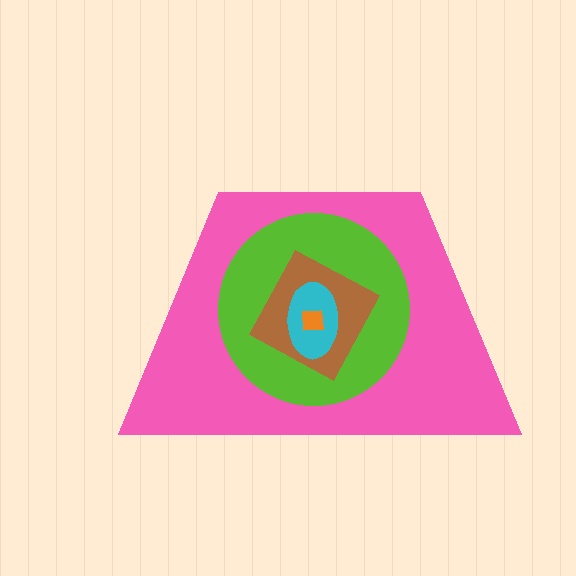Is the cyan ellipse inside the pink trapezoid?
Yes.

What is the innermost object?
The orange square.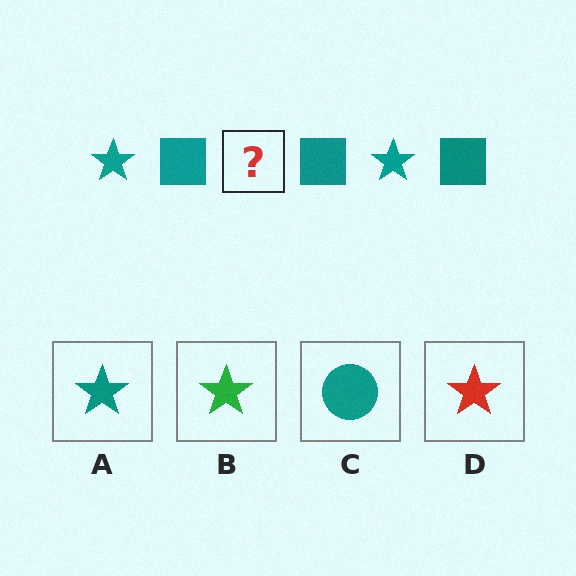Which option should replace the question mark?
Option A.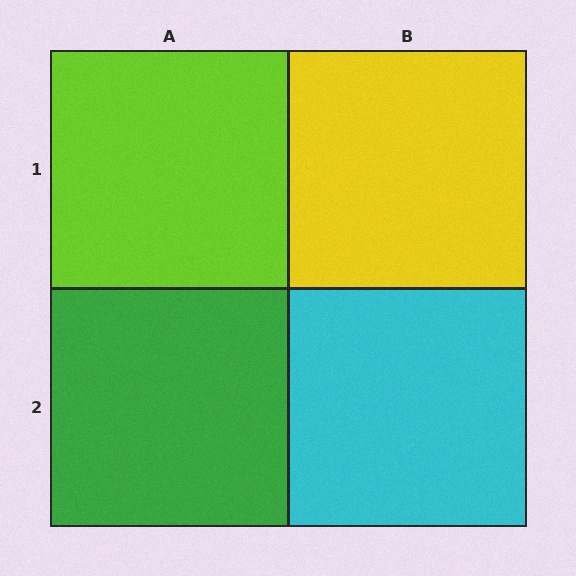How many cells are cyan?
1 cell is cyan.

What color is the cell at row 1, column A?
Lime.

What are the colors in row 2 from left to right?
Green, cyan.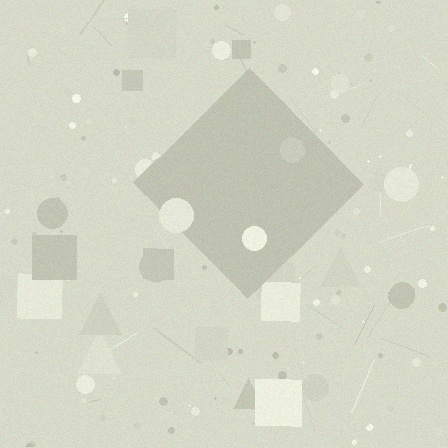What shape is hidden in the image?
A diamond is hidden in the image.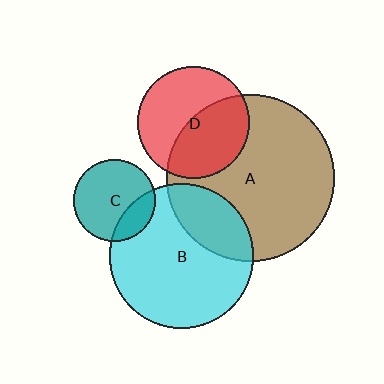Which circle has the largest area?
Circle A (brown).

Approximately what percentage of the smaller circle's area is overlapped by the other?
Approximately 25%.